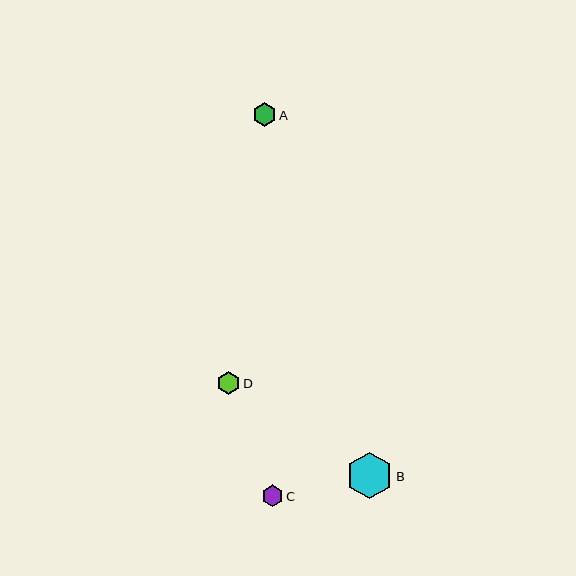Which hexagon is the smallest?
Hexagon C is the smallest with a size of approximately 22 pixels.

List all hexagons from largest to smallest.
From largest to smallest: B, A, D, C.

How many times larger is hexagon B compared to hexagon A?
Hexagon B is approximately 2.0 times the size of hexagon A.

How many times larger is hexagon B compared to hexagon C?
Hexagon B is approximately 2.2 times the size of hexagon C.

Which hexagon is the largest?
Hexagon B is the largest with a size of approximately 47 pixels.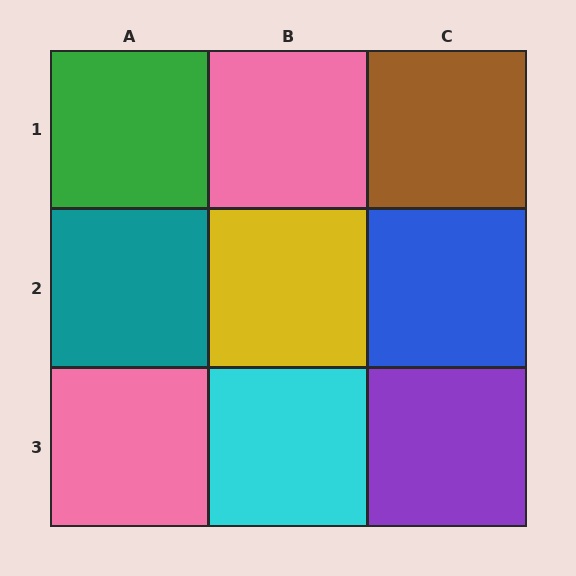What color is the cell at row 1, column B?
Pink.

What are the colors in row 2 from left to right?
Teal, yellow, blue.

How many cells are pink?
2 cells are pink.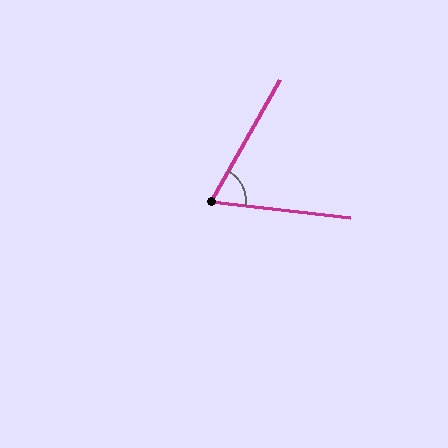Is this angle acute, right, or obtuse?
It is acute.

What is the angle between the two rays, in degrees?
Approximately 68 degrees.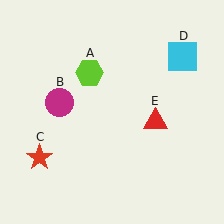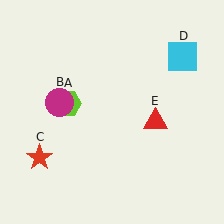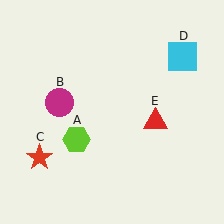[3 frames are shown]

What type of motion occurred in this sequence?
The lime hexagon (object A) rotated counterclockwise around the center of the scene.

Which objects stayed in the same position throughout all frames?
Magenta circle (object B) and red star (object C) and cyan square (object D) and red triangle (object E) remained stationary.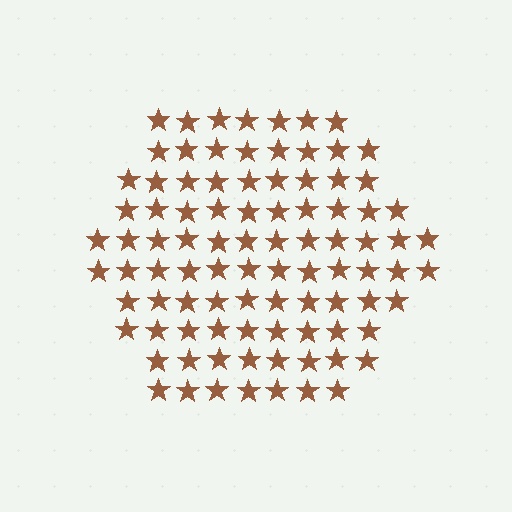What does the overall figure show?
The overall figure shows a hexagon.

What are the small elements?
The small elements are stars.